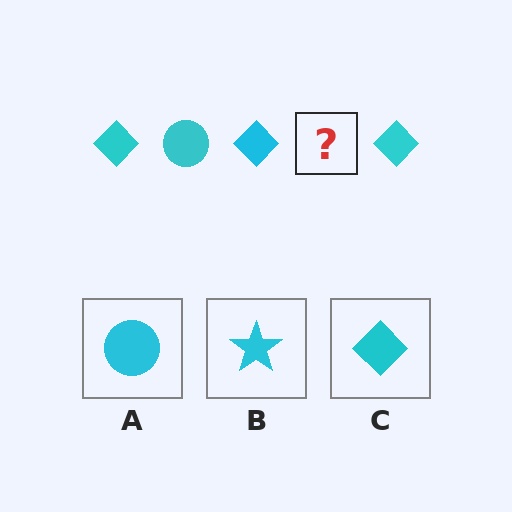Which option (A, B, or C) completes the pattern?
A.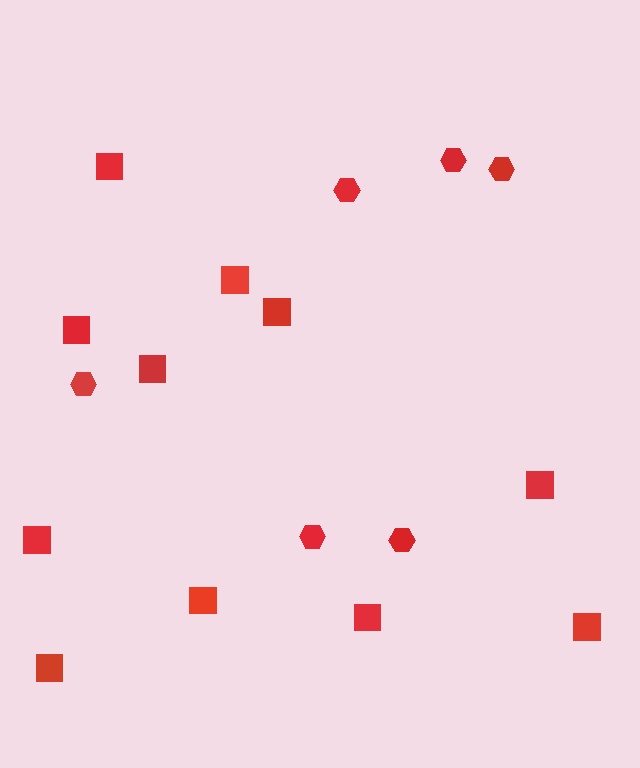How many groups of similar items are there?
There are 2 groups: one group of hexagons (6) and one group of squares (11).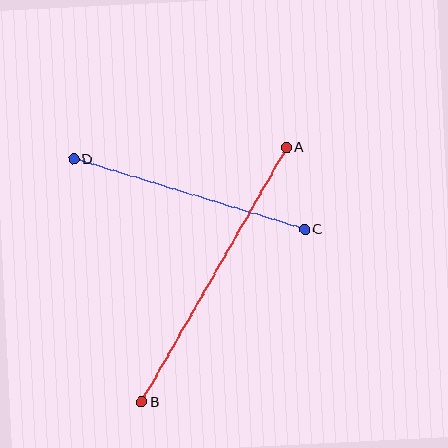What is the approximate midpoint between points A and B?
The midpoint is at approximately (214, 275) pixels.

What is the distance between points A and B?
The distance is approximately 293 pixels.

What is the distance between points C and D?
The distance is approximately 241 pixels.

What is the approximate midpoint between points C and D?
The midpoint is at approximately (189, 194) pixels.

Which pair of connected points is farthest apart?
Points A and B are farthest apart.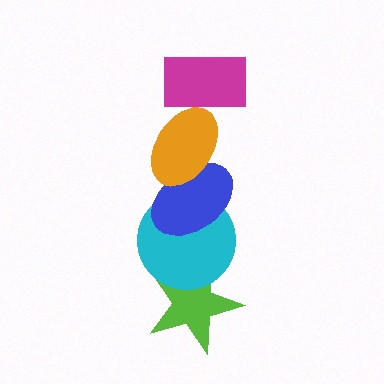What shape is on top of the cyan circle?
The blue ellipse is on top of the cyan circle.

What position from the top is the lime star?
The lime star is 5th from the top.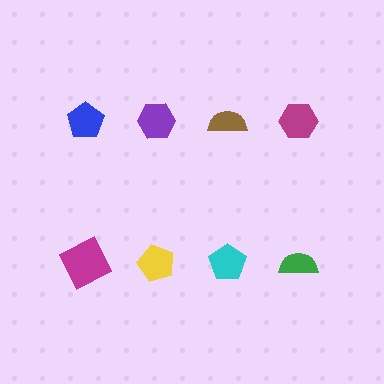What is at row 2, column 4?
A green semicircle.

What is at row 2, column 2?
A yellow pentagon.